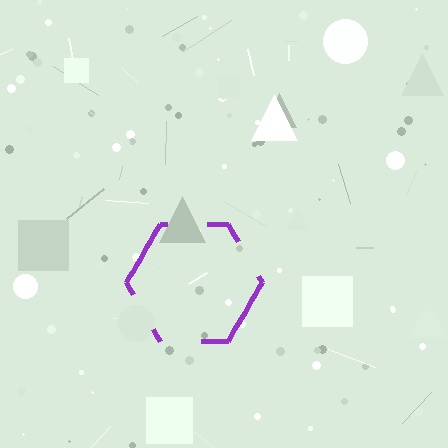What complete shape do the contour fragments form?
The contour fragments form a hexagon.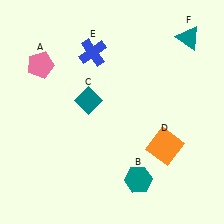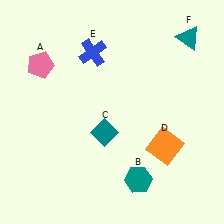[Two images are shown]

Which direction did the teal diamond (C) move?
The teal diamond (C) moved down.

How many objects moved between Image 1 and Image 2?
1 object moved between the two images.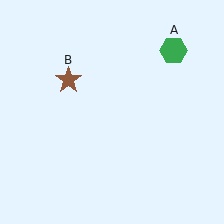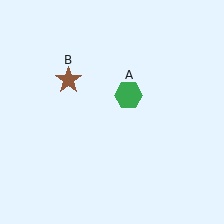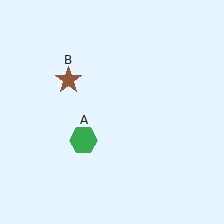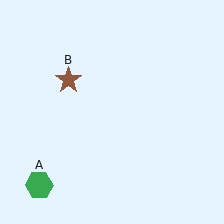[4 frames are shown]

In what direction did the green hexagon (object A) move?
The green hexagon (object A) moved down and to the left.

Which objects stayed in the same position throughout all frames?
Brown star (object B) remained stationary.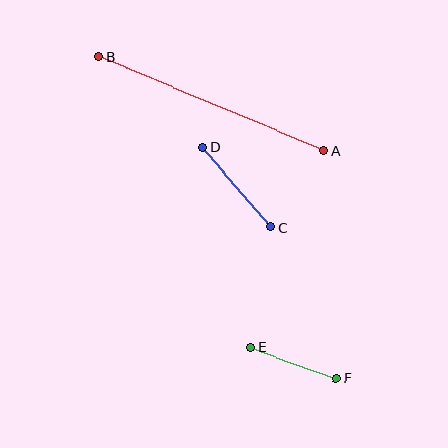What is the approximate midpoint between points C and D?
The midpoint is at approximately (237, 187) pixels.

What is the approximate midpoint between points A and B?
The midpoint is at approximately (211, 104) pixels.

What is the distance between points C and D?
The distance is approximately 105 pixels.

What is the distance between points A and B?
The distance is approximately 244 pixels.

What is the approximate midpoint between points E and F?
The midpoint is at approximately (294, 363) pixels.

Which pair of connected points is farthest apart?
Points A and B are farthest apart.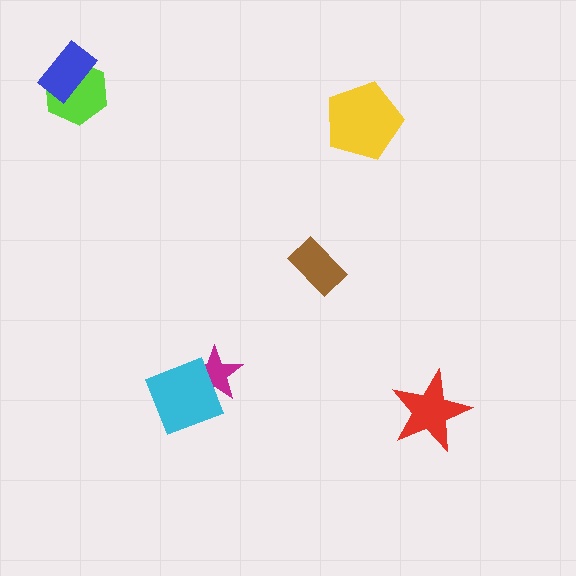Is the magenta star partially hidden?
Yes, it is partially covered by another shape.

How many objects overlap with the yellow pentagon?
0 objects overlap with the yellow pentagon.